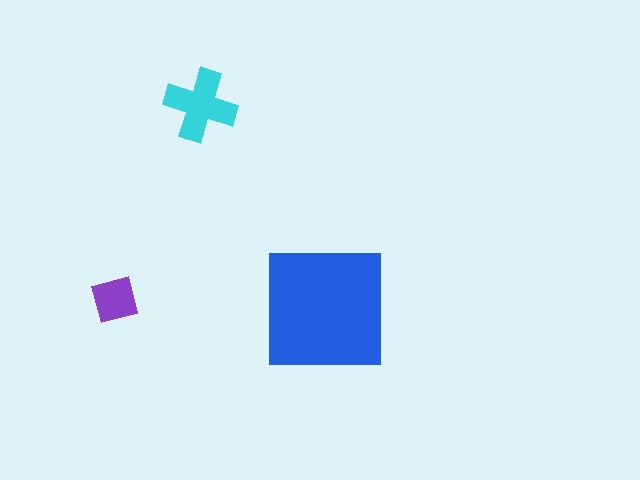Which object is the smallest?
The purple diamond.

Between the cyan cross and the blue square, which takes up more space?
The blue square.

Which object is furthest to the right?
The blue square is rightmost.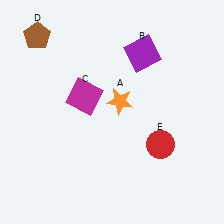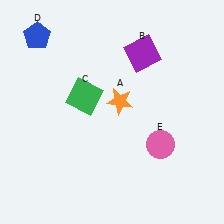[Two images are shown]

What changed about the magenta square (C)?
In Image 1, C is magenta. In Image 2, it changed to green.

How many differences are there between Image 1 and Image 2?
There are 3 differences between the two images.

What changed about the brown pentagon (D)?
In Image 1, D is brown. In Image 2, it changed to blue.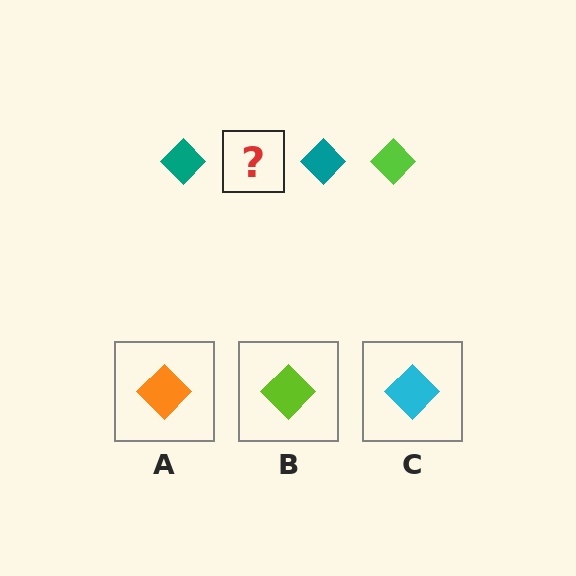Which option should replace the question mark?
Option B.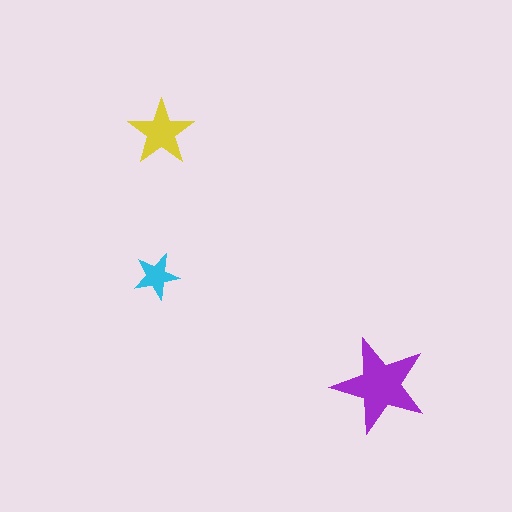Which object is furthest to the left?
The cyan star is leftmost.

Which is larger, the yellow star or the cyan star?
The yellow one.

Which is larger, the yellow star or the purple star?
The purple one.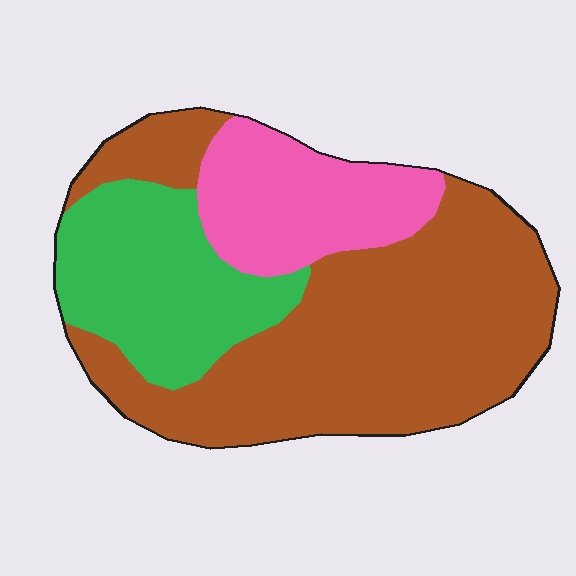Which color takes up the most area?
Brown, at roughly 55%.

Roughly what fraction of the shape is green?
Green takes up less than a quarter of the shape.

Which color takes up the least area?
Pink, at roughly 20%.